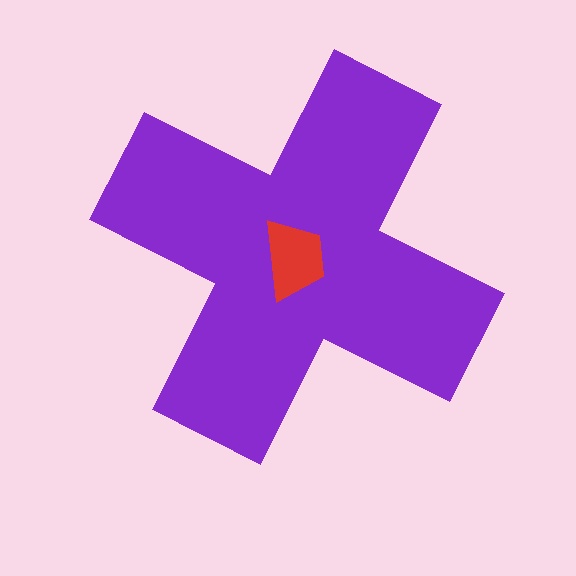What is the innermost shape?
The red trapezoid.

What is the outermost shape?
The purple cross.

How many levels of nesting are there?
2.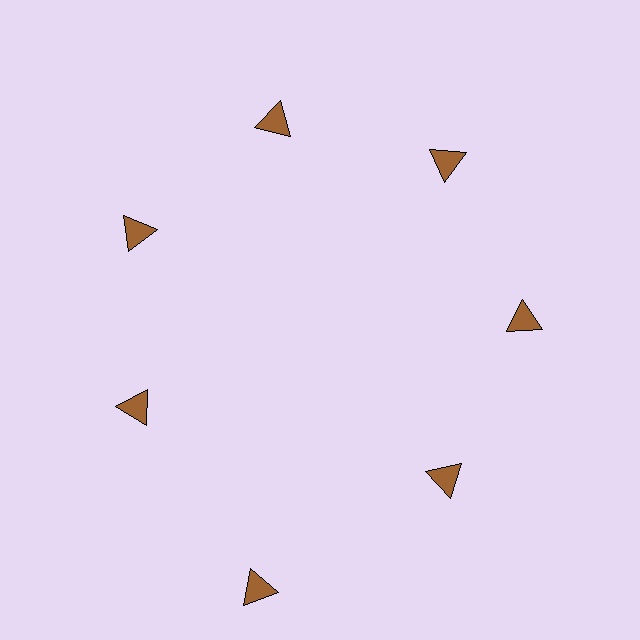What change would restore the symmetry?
The symmetry would be restored by moving it inward, back onto the ring so that all 7 triangles sit at equal angles and equal distance from the center.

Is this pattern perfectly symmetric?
No. The 7 brown triangles are arranged in a ring, but one element near the 6 o'clock position is pushed outward from the center, breaking the 7-fold rotational symmetry.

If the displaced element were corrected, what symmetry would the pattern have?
It would have 7-fold rotational symmetry — the pattern would map onto itself every 51 degrees.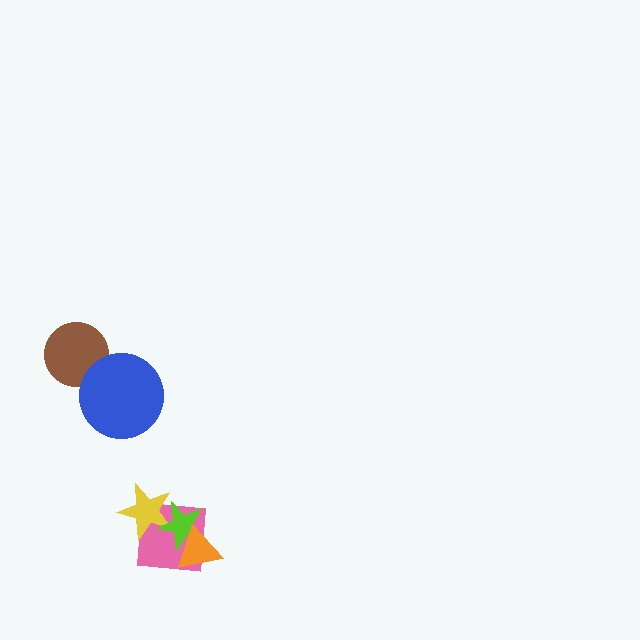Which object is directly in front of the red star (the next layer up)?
The brown circle is directly in front of the red star.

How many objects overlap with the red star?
2 objects overlap with the red star.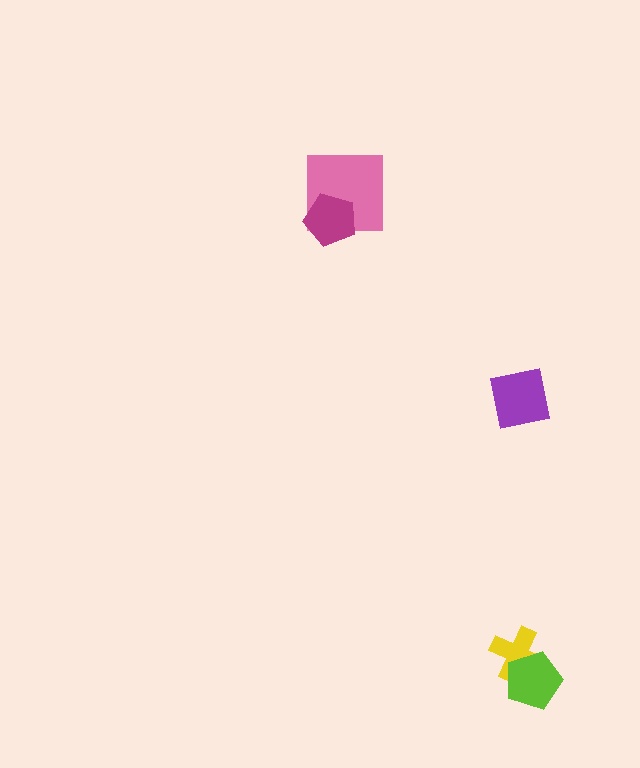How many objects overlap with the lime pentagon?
1 object overlaps with the lime pentagon.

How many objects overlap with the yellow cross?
1 object overlaps with the yellow cross.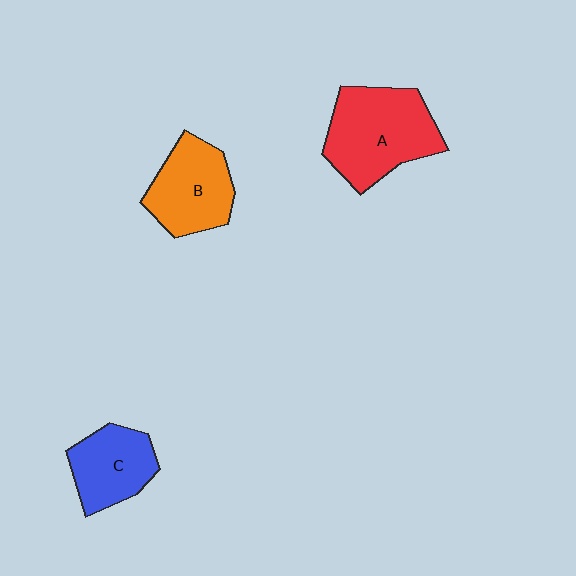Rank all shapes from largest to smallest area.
From largest to smallest: A (red), B (orange), C (blue).